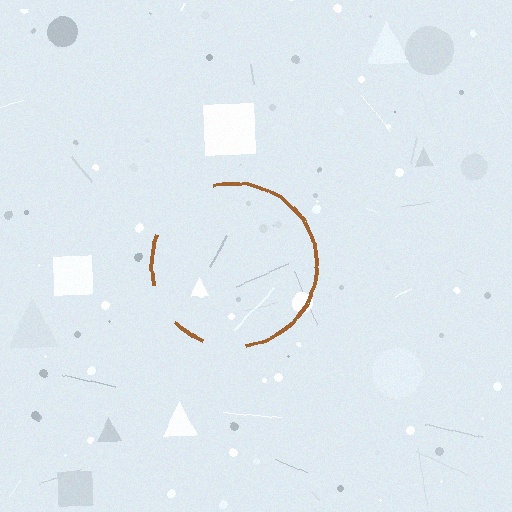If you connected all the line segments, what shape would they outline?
They would outline a circle.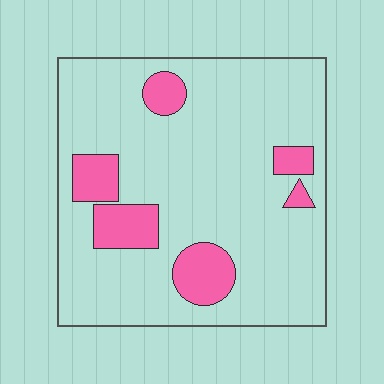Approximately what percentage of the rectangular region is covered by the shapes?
Approximately 15%.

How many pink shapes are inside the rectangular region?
6.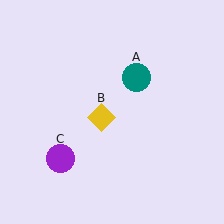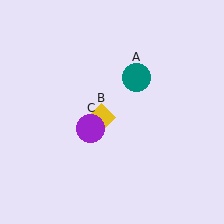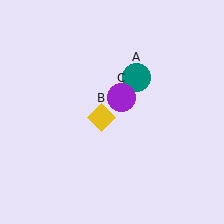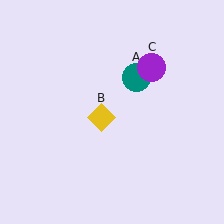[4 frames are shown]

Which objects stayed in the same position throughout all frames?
Teal circle (object A) and yellow diamond (object B) remained stationary.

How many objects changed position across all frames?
1 object changed position: purple circle (object C).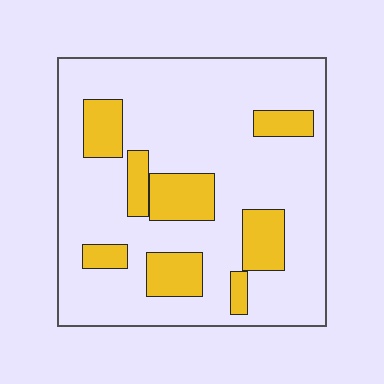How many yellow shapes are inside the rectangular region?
8.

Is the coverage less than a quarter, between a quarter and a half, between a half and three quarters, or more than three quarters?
Less than a quarter.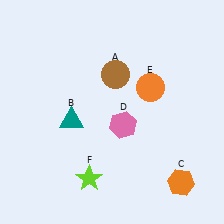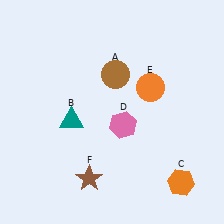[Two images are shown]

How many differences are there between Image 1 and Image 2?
There is 1 difference between the two images.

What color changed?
The star (F) changed from lime in Image 1 to brown in Image 2.